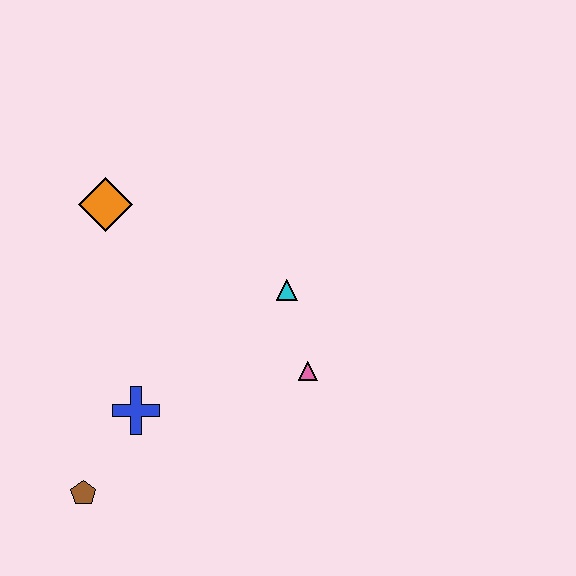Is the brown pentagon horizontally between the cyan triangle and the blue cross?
No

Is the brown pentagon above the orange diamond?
No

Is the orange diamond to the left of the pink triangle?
Yes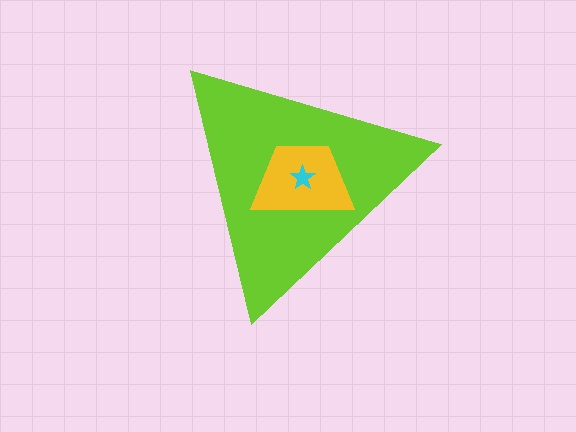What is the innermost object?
The cyan star.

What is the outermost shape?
The lime triangle.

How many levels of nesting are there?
3.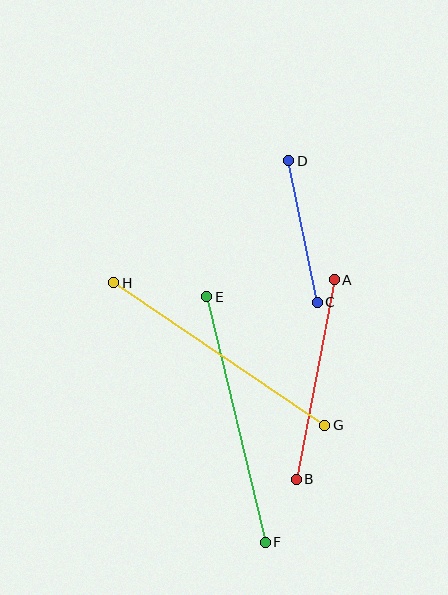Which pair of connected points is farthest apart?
Points G and H are farthest apart.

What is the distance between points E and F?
The distance is approximately 252 pixels.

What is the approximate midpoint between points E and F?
The midpoint is at approximately (236, 420) pixels.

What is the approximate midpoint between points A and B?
The midpoint is at approximately (315, 379) pixels.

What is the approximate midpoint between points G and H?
The midpoint is at approximately (219, 354) pixels.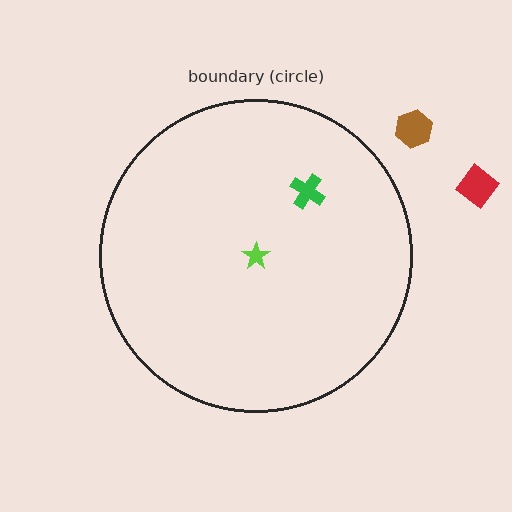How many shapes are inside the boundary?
2 inside, 2 outside.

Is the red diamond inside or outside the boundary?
Outside.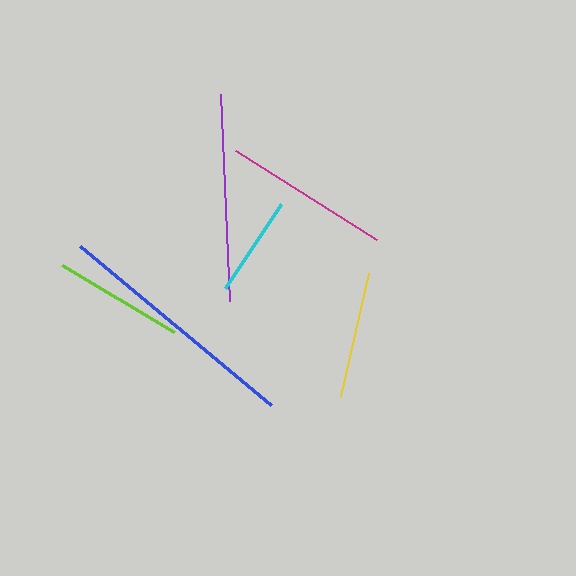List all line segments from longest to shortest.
From longest to shortest: blue, purple, magenta, lime, yellow, cyan.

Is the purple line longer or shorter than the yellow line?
The purple line is longer than the yellow line.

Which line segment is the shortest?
The cyan line is the shortest at approximately 101 pixels.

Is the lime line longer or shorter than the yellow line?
The lime line is longer than the yellow line.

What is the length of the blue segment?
The blue segment is approximately 249 pixels long.